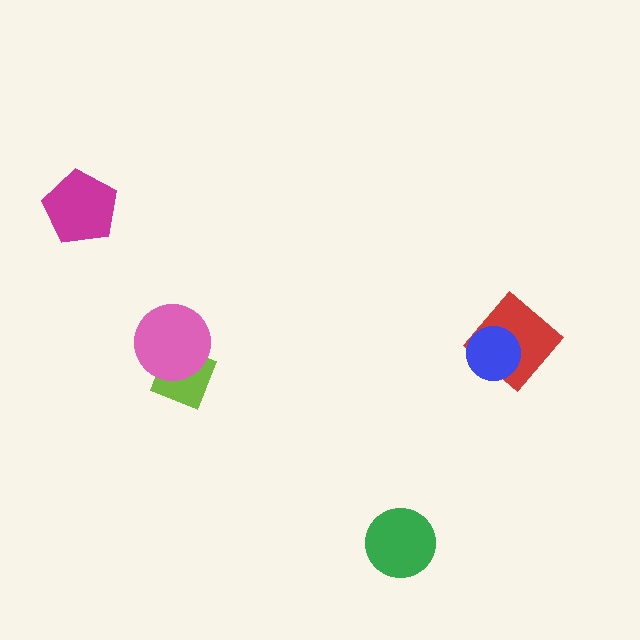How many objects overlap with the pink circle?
1 object overlaps with the pink circle.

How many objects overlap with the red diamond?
1 object overlaps with the red diamond.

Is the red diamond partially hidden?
Yes, it is partially covered by another shape.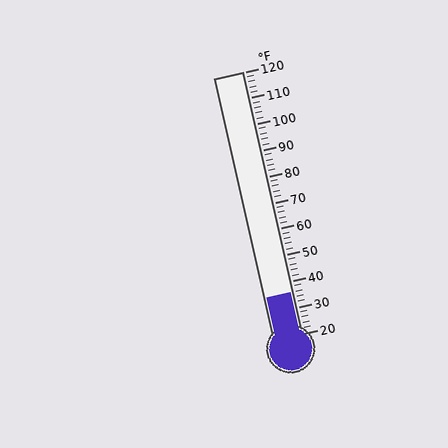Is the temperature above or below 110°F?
The temperature is below 110°F.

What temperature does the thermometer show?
The thermometer shows approximately 36°F.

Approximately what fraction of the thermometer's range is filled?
The thermometer is filled to approximately 15% of its range.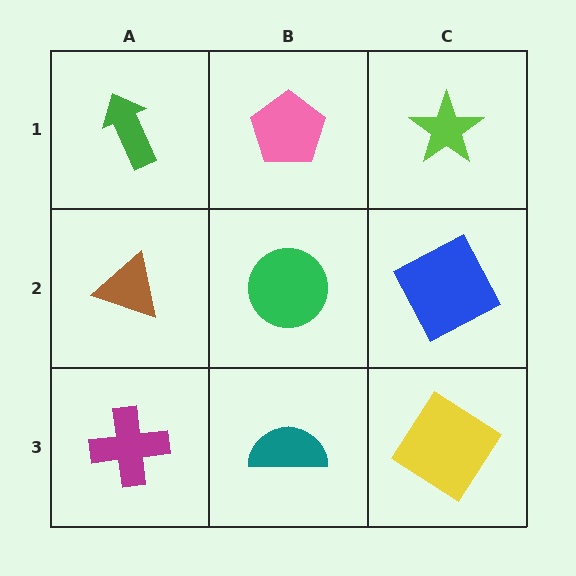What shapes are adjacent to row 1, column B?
A green circle (row 2, column B), a green arrow (row 1, column A), a lime star (row 1, column C).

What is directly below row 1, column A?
A brown triangle.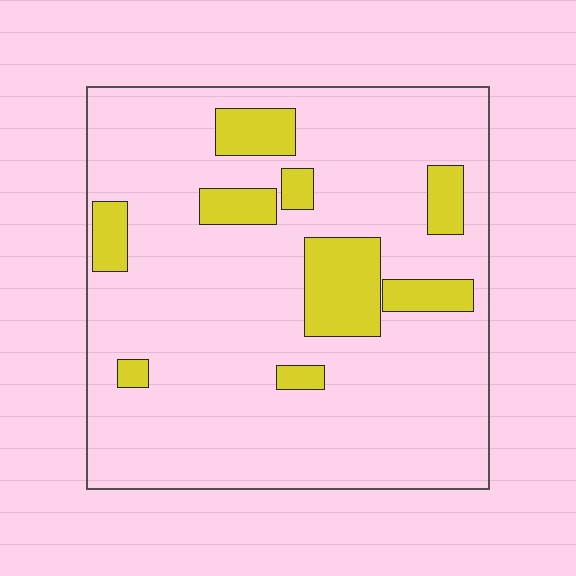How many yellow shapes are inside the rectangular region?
9.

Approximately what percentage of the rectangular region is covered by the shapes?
Approximately 15%.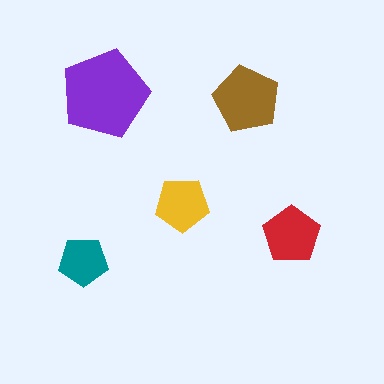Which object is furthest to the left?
The teal pentagon is leftmost.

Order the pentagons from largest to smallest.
the purple one, the brown one, the red one, the yellow one, the teal one.